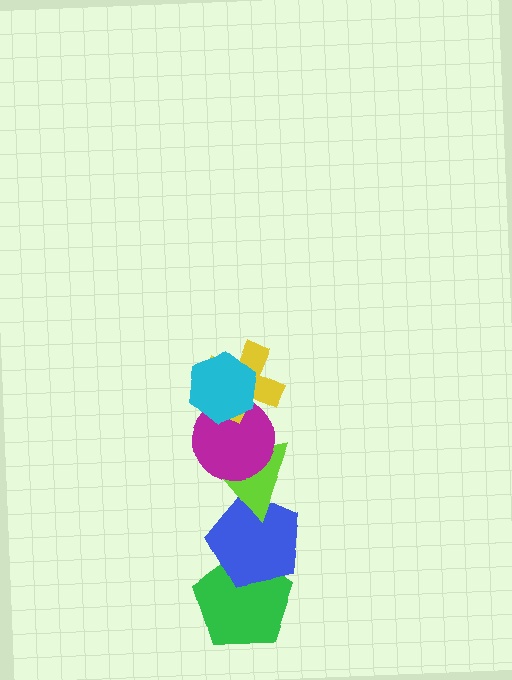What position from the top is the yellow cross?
The yellow cross is 2nd from the top.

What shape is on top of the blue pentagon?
The lime triangle is on top of the blue pentagon.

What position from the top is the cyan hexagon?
The cyan hexagon is 1st from the top.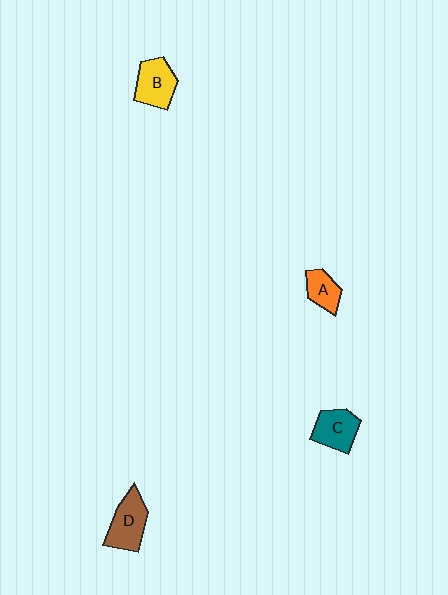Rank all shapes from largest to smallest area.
From largest to smallest: D (brown), B (yellow), C (teal), A (orange).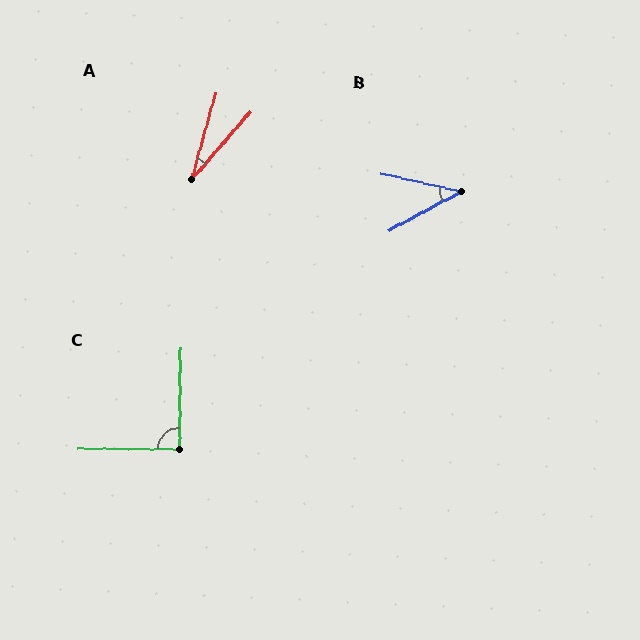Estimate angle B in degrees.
Approximately 41 degrees.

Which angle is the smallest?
A, at approximately 26 degrees.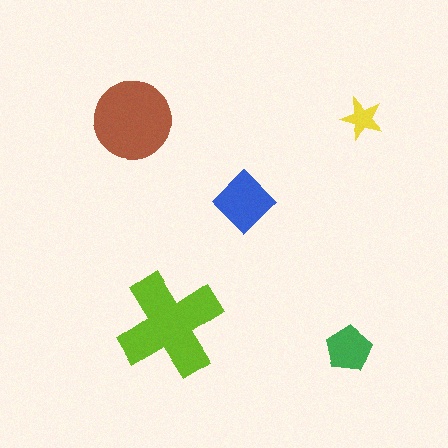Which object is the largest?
The lime cross.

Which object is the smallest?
The yellow star.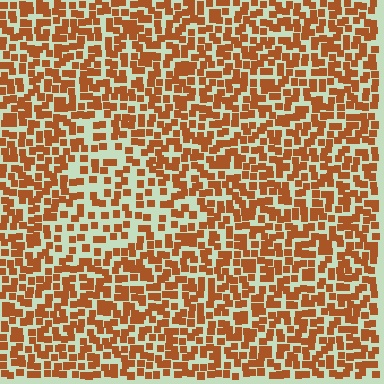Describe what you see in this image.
The image contains small brown elements arranged at two different densities. A triangle-shaped region is visible where the elements are less densely packed than the surrounding area.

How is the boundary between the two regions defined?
The boundary is defined by a change in element density (approximately 1.7x ratio). All elements are the same color, size, and shape.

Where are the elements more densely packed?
The elements are more densely packed outside the triangle boundary.